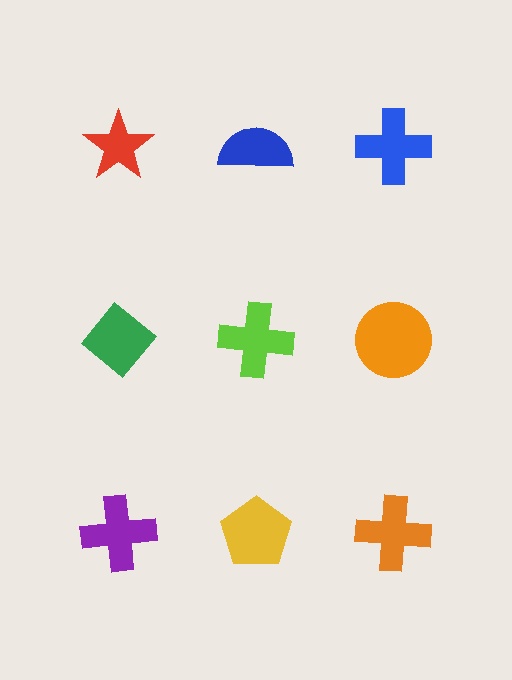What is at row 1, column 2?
A blue semicircle.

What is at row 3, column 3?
An orange cross.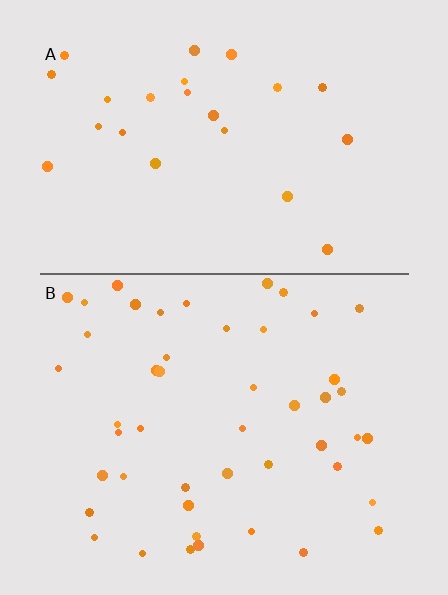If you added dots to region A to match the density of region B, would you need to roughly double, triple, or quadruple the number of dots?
Approximately double.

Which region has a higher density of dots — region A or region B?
B (the bottom).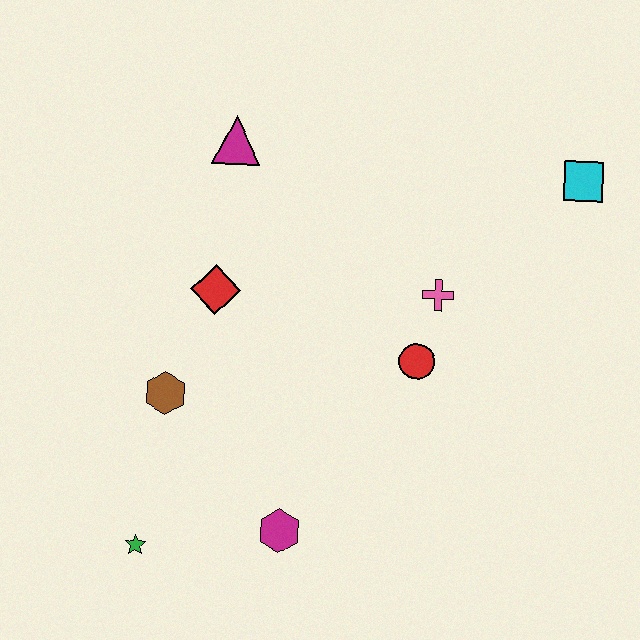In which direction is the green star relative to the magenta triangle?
The green star is below the magenta triangle.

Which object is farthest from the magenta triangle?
The green star is farthest from the magenta triangle.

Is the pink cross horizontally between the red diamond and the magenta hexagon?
No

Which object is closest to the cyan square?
The pink cross is closest to the cyan square.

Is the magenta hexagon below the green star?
No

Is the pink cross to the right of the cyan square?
No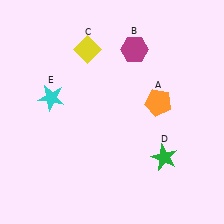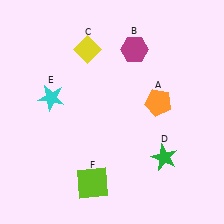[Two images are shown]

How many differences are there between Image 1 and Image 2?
There is 1 difference between the two images.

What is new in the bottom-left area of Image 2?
A lime square (F) was added in the bottom-left area of Image 2.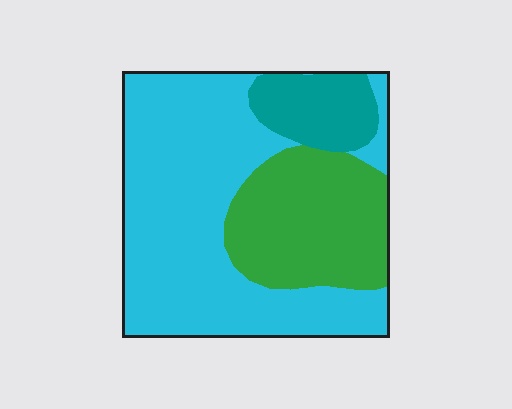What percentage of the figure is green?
Green takes up about one quarter (1/4) of the figure.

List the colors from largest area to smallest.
From largest to smallest: cyan, green, teal.